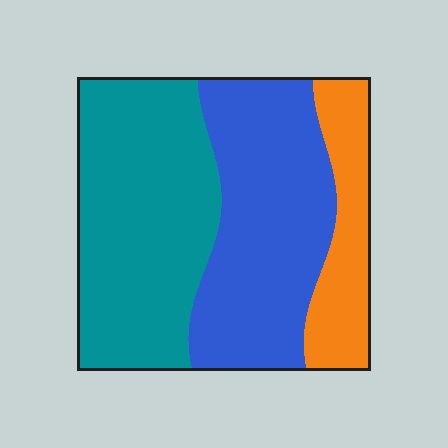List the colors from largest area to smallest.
From largest to smallest: teal, blue, orange.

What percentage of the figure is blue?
Blue covers 39% of the figure.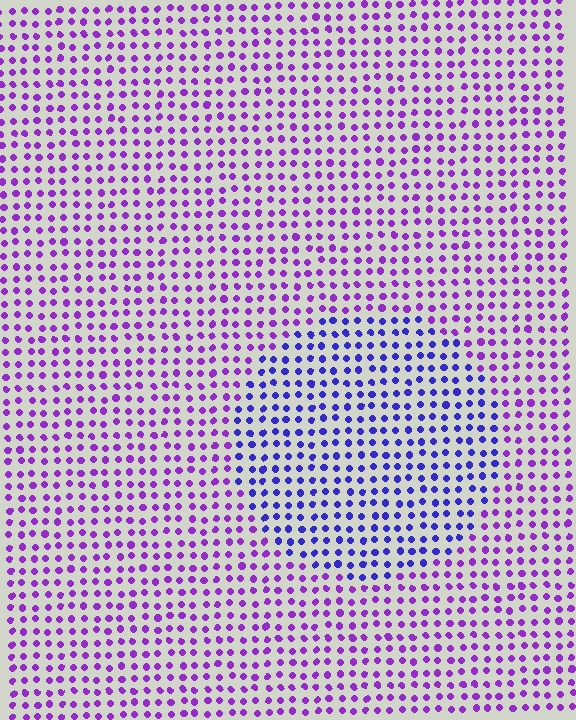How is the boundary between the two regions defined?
The boundary is defined purely by a slight shift in hue (about 37 degrees). Spacing, size, and orientation are identical on both sides.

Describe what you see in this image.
The image is filled with small purple elements in a uniform arrangement. A circle-shaped region is visible where the elements are tinted to a slightly different hue, forming a subtle color boundary.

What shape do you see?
I see a circle.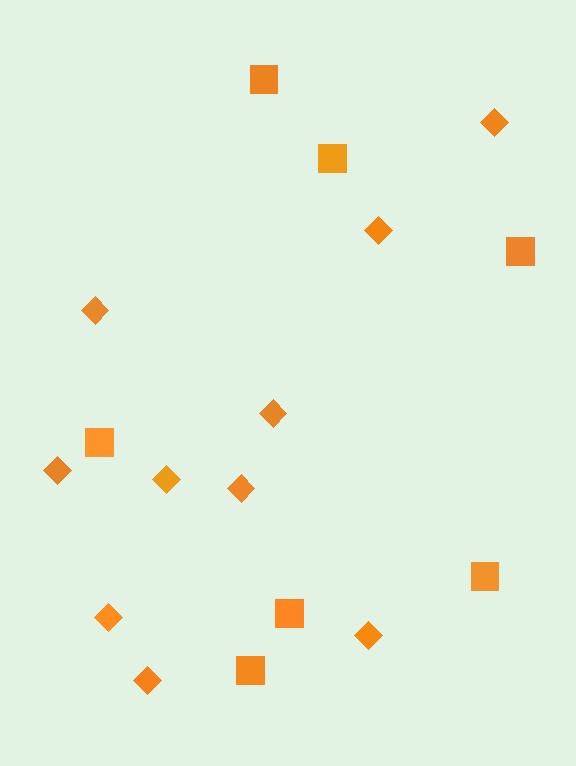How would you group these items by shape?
There are 2 groups: one group of diamonds (10) and one group of squares (7).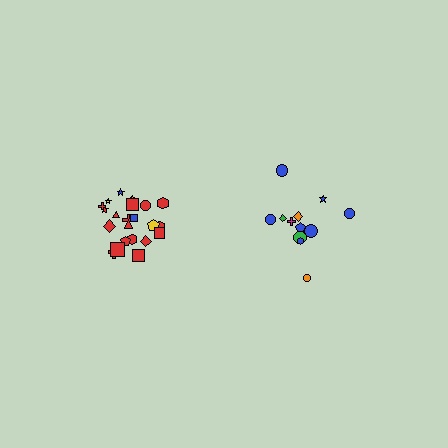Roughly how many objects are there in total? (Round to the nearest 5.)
Roughly 35 objects in total.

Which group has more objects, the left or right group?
The left group.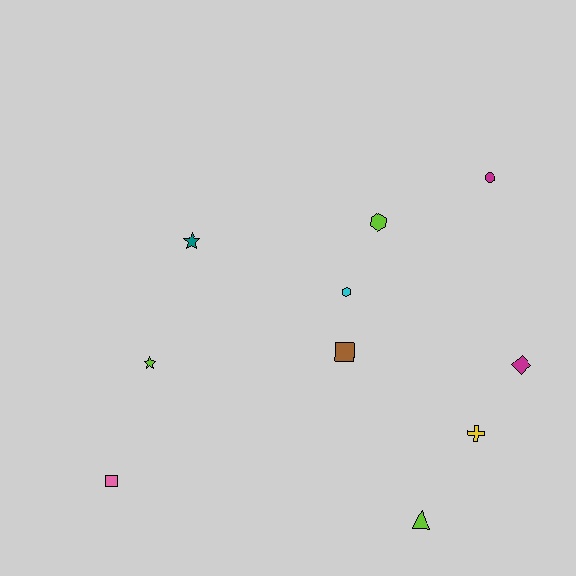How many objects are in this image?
There are 10 objects.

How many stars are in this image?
There are 2 stars.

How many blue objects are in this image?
There are no blue objects.